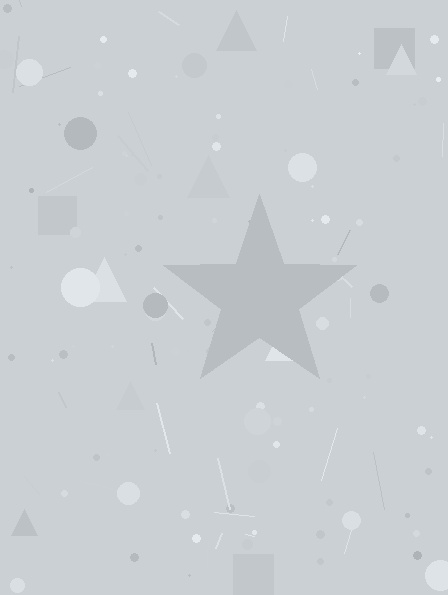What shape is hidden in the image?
A star is hidden in the image.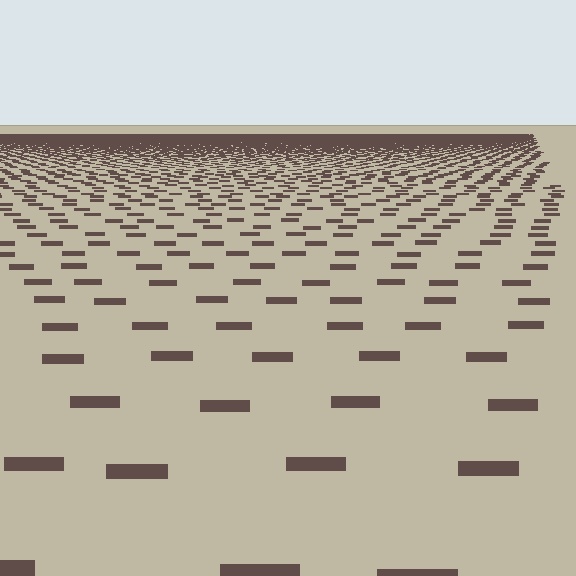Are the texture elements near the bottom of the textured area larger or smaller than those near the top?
Larger. Near the bottom, elements are closer to the viewer and appear at a bigger on-screen size.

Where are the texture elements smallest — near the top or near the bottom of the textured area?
Near the top.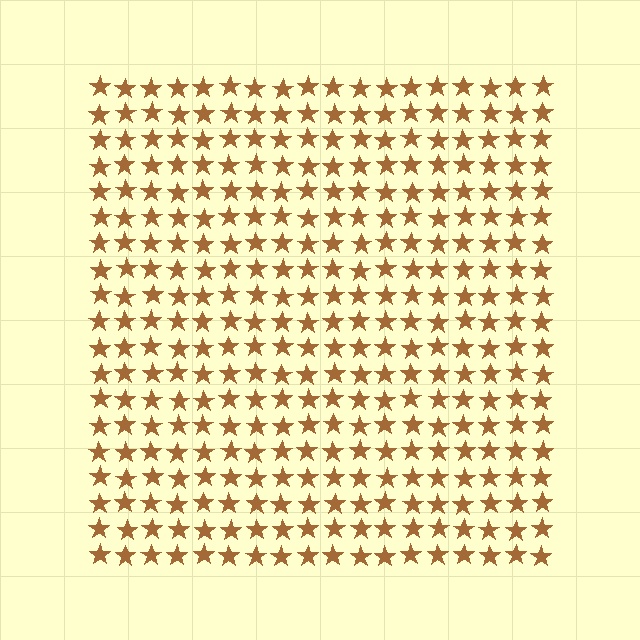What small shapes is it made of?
It is made of small stars.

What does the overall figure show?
The overall figure shows a square.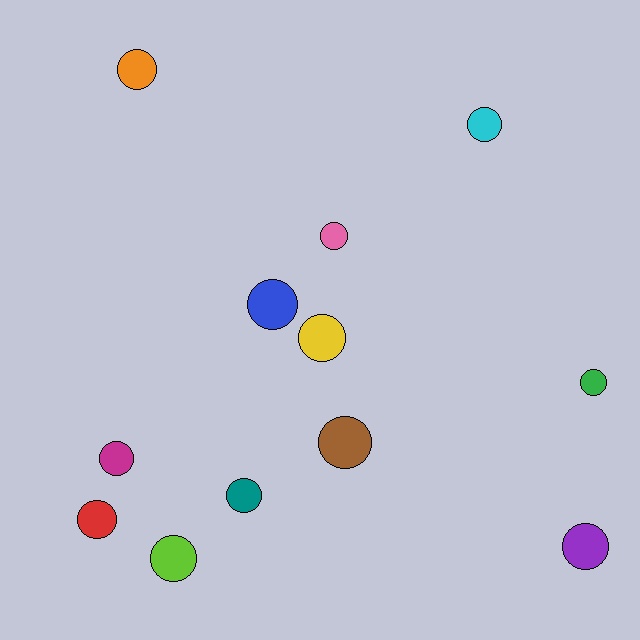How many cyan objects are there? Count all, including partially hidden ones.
There is 1 cyan object.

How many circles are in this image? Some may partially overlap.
There are 12 circles.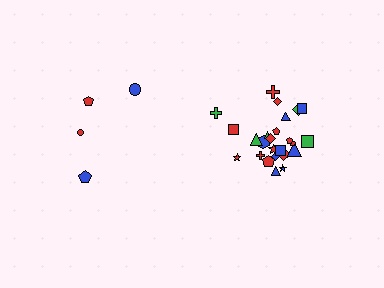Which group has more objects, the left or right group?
The right group.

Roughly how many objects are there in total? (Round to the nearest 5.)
Roughly 30 objects in total.